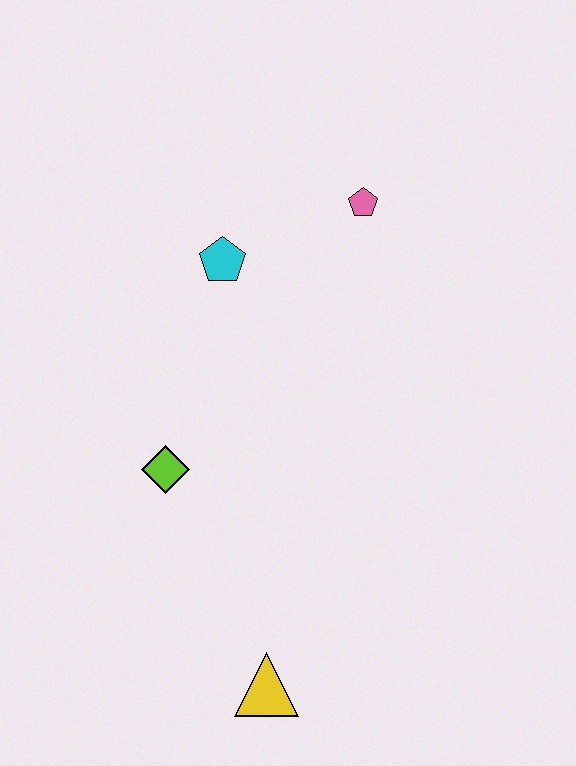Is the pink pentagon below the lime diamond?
No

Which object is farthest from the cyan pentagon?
The yellow triangle is farthest from the cyan pentagon.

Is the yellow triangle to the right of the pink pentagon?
No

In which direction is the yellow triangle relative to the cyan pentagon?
The yellow triangle is below the cyan pentagon.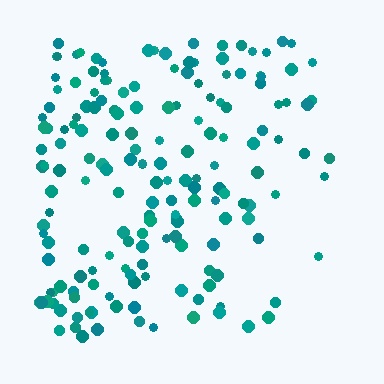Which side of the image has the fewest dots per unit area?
The right.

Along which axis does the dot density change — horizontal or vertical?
Horizontal.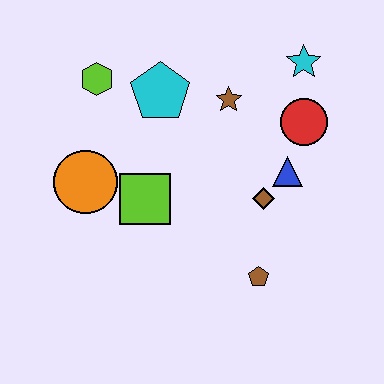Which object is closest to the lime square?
The orange circle is closest to the lime square.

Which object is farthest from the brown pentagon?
The lime hexagon is farthest from the brown pentagon.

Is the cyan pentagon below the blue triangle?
No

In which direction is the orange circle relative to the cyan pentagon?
The orange circle is below the cyan pentagon.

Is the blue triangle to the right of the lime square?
Yes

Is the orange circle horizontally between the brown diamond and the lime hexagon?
No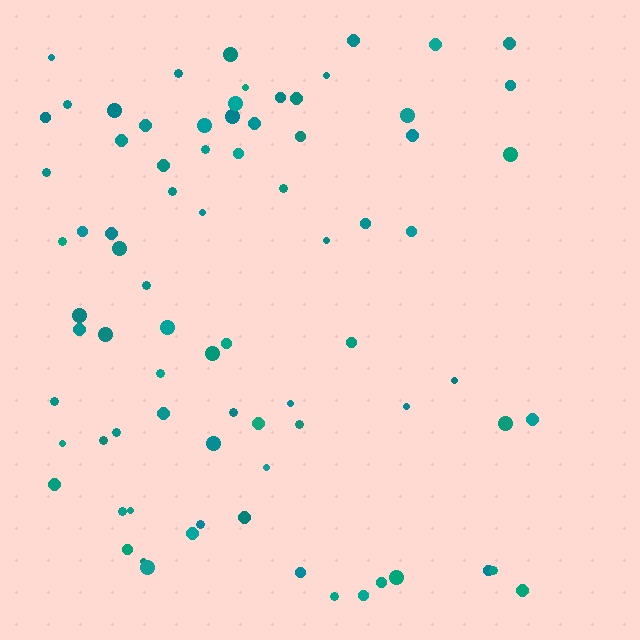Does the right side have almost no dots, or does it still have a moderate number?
Still a moderate number, just noticeably fewer than the left.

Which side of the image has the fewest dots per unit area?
The right.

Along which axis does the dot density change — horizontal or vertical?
Horizontal.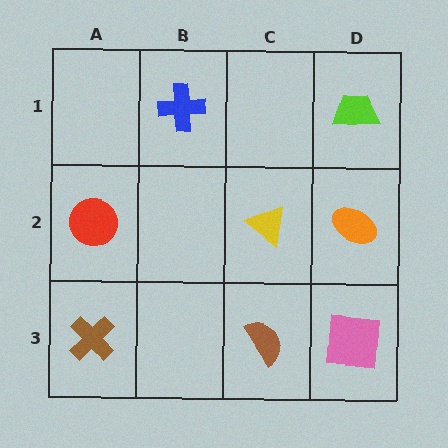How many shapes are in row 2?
3 shapes.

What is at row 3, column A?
A brown cross.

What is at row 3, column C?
A brown semicircle.